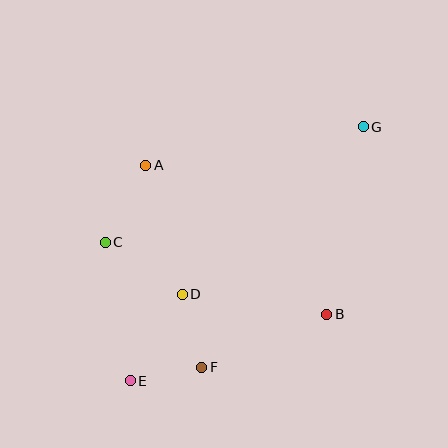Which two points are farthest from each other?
Points E and G are farthest from each other.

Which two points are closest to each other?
Points E and F are closest to each other.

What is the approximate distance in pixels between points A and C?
The distance between A and C is approximately 87 pixels.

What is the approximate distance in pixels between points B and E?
The distance between B and E is approximately 207 pixels.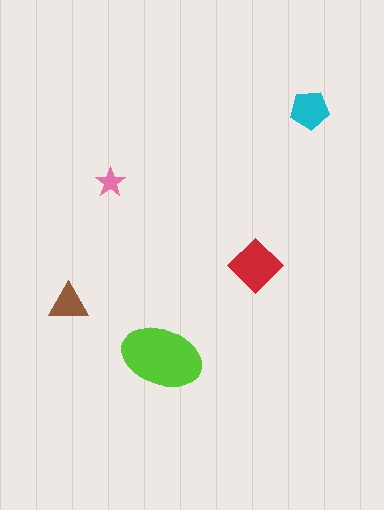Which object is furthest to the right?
The cyan pentagon is rightmost.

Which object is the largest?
The lime ellipse.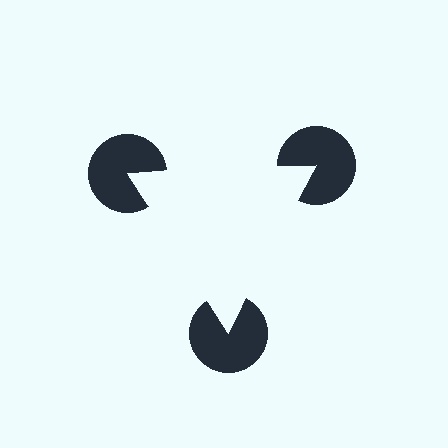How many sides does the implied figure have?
3 sides.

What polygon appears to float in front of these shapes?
An illusory triangle — its edges are inferred from the aligned wedge cuts in the pac-man discs, not physically drawn.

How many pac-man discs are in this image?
There are 3 — one at each vertex of the illusory triangle.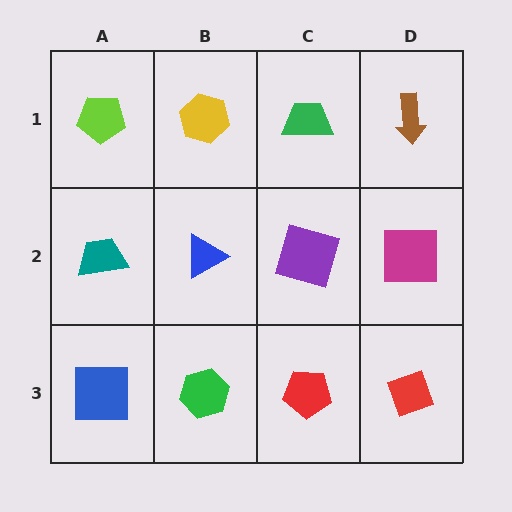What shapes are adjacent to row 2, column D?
A brown arrow (row 1, column D), a red diamond (row 3, column D), a purple square (row 2, column C).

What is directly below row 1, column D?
A magenta square.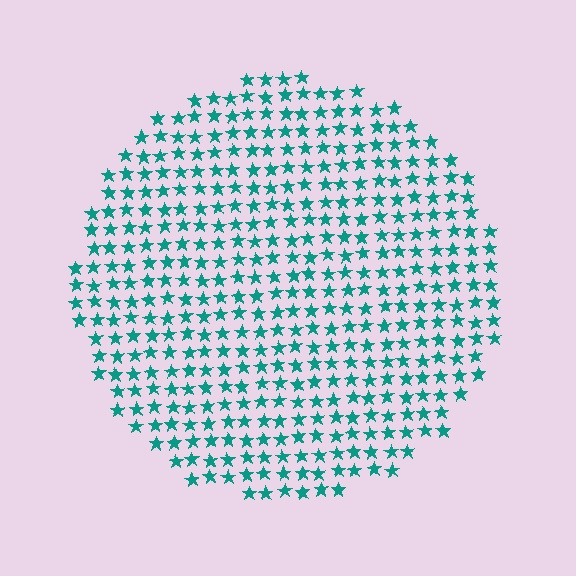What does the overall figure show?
The overall figure shows a circle.